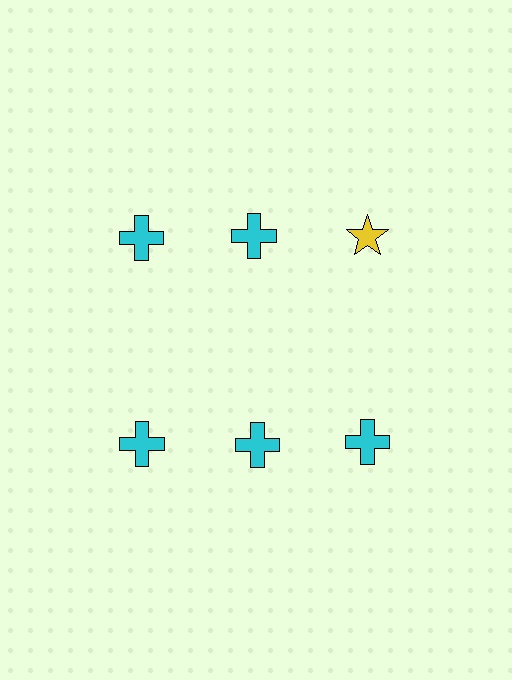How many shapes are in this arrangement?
There are 6 shapes arranged in a grid pattern.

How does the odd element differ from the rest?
It differs in both color (yellow instead of cyan) and shape (star instead of cross).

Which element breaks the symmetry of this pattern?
The yellow star in the top row, center column breaks the symmetry. All other shapes are cyan crosses.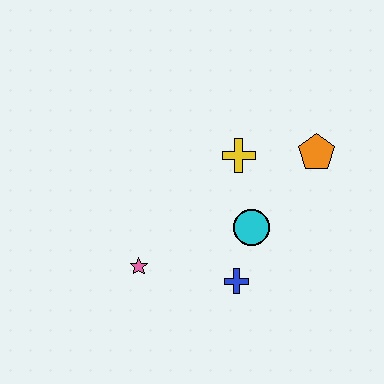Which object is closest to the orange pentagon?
The yellow cross is closest to the orange pentagon.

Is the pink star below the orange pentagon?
Yes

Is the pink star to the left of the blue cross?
Yes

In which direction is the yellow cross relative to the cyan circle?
The yellow cross is above the cyan circle.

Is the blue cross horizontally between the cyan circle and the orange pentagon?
No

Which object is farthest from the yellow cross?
The pink star is farthest from the yellow cross.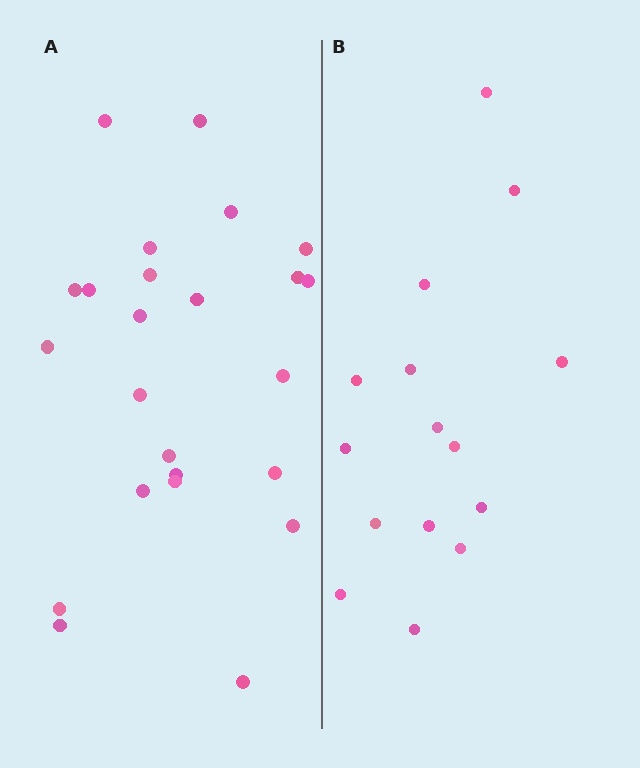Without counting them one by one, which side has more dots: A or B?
Region A (the left region) has more dots.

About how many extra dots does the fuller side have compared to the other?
Region A has roughly 8 or so more dots than region B.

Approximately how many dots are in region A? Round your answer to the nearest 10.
About 20 dots. (The exact count is 24, which rounds to 20.)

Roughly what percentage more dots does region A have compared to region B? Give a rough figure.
About 60% more.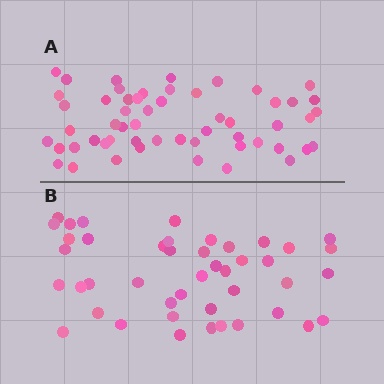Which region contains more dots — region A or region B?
Region A (the top region) has more dots.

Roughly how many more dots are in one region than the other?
Region A has roughly 12 or so more dots than region B.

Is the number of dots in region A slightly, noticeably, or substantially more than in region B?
Region A has noticeably more, but not dramatically so. The ratio is roughly 1.2 to 1.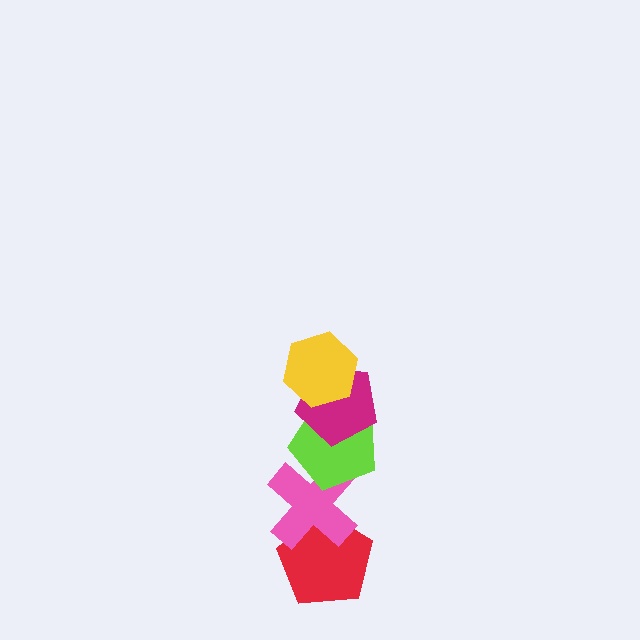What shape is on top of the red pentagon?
The pink cross is on top of the red pentagon.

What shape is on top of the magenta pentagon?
The yellow hexagon is on top of the magenta pentagon.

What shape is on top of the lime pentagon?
The magenta pentagon is on top of the lime pentagon.